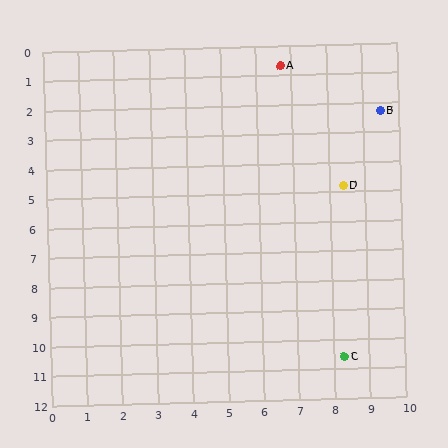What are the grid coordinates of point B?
Point B is at approximately (9.5, 2.3).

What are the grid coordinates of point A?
Point A is at approximately (6.7, 0.7).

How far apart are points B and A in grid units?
Points B and A are about 3.2 grid units apart.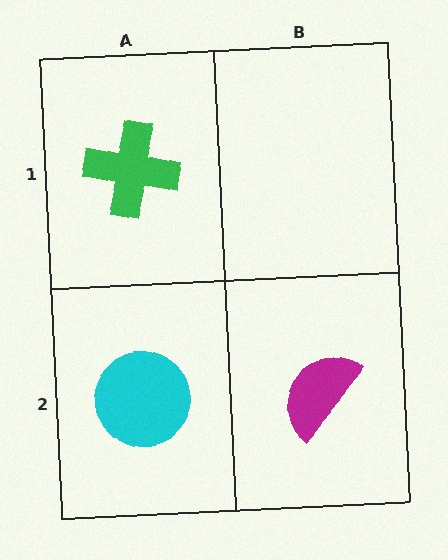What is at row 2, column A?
A cyan circle.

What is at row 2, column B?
A magenta semicircle.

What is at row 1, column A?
A green cross.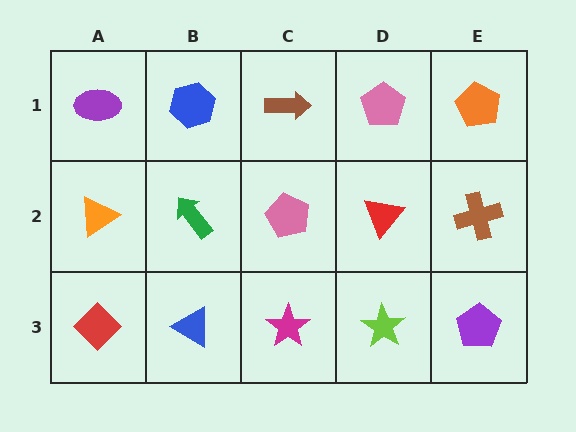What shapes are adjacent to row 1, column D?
A red triangle (row 2, column D), a brown arrow (row 1, column C), an orange pentagon (row 1, column E).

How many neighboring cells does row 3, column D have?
3.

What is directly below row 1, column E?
A brown cross.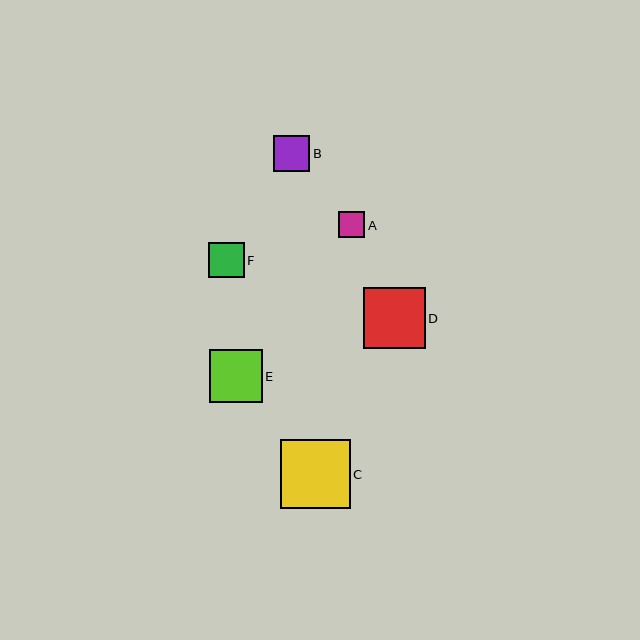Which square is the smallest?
Square A is the smallest with a size of approximately 26 pixels.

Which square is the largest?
Square C is the largest with a size of approximately 70 pixels.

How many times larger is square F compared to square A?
Square F is approximately 1.4 times the size of square A.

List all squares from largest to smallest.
From largest to smallest: C, D, E, B, F, A.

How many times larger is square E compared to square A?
Square E is approximately 2.0 times the size of square A.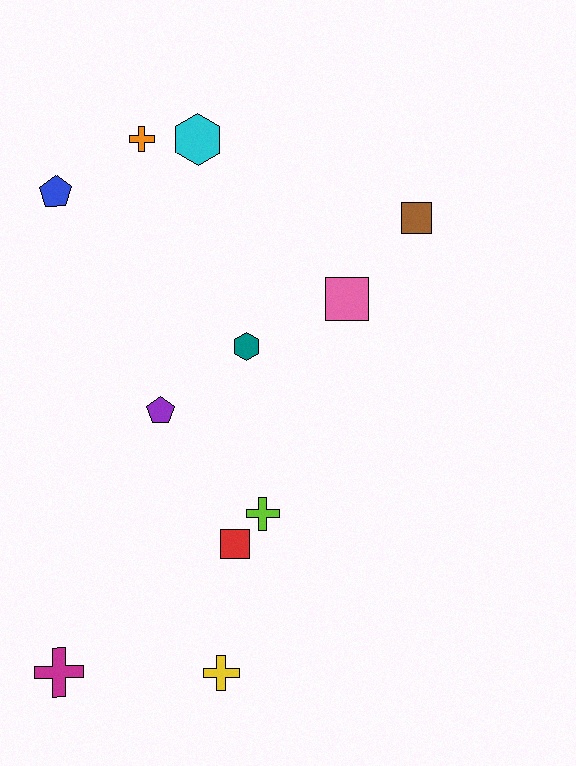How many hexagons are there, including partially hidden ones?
There are 2 hexagons.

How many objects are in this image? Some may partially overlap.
There are 11 objects.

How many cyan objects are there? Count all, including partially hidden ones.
There is 1 cyan object.